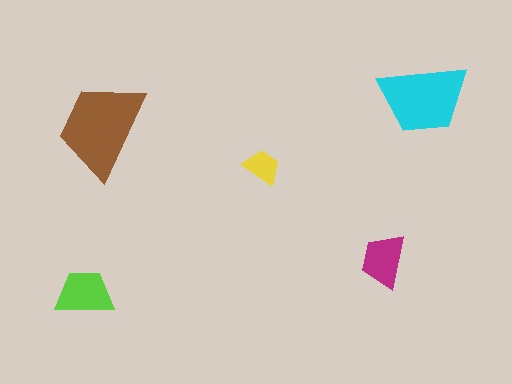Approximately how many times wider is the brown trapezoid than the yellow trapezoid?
About 2.5 times wider.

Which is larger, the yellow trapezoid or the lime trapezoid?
The lime one.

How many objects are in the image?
There are 5 objects in the image.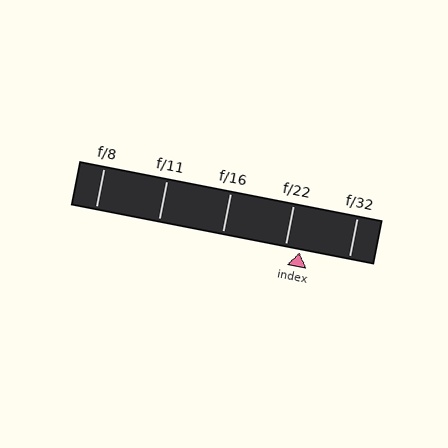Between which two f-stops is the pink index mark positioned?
The index mark is between f/22 and f/32.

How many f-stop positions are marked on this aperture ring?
There are 5 f-stop positions marked.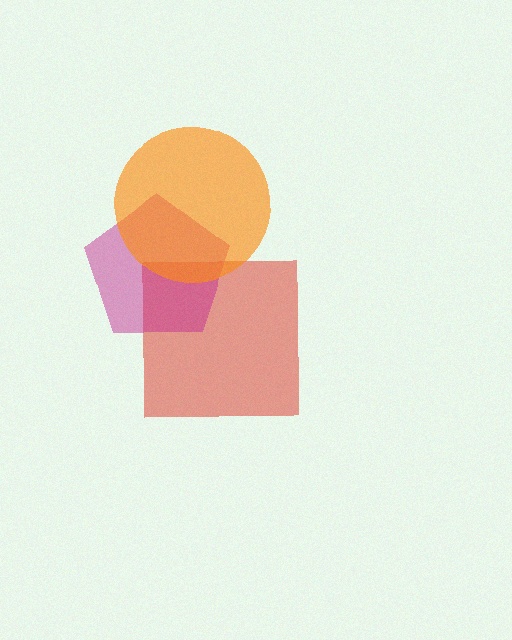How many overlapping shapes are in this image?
There are 3 overlapping shapes in the image.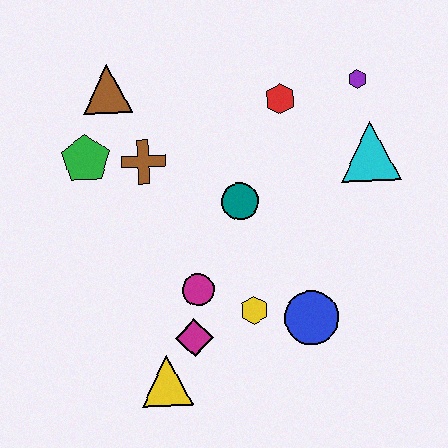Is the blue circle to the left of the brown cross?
No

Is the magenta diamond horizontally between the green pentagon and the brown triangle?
No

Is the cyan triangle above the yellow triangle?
Yes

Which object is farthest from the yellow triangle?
The purple hexagon is farthest from the yellow triangle.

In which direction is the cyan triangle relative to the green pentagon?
The cyan triangle is to the right of the green pentagon.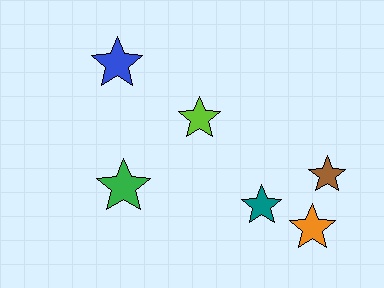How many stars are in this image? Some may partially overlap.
There are 6 stars.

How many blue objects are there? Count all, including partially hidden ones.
There is 1 blue object.